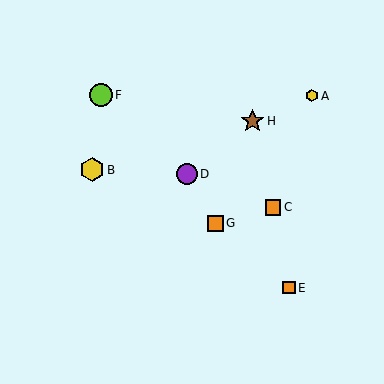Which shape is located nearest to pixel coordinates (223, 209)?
The orange square (labeled G) at (215, 223) is nearest to that location.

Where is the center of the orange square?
The center of the orange square is at (273, 207).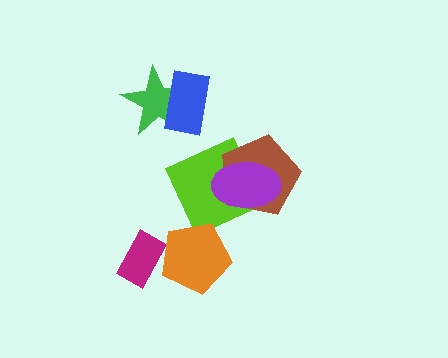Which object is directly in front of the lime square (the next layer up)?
The brown pentagon is directly in front of the lime square.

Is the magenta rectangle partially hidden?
Yes, it is partially covered by another shape.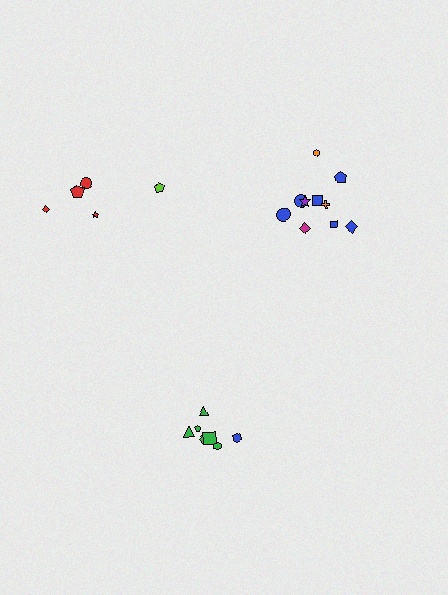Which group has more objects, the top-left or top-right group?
The top-right group.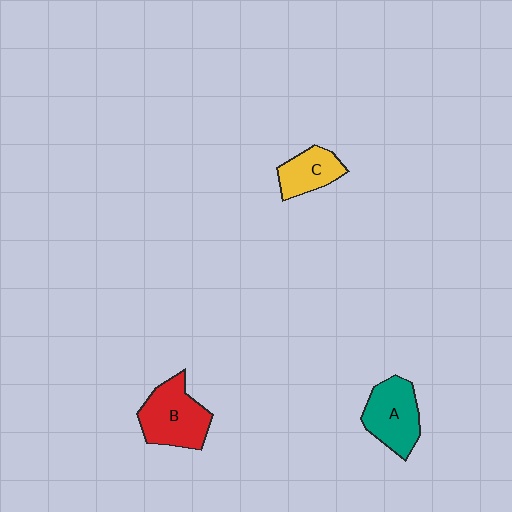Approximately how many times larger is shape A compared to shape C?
Approximately 1.4 times.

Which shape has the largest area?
Shape B (red).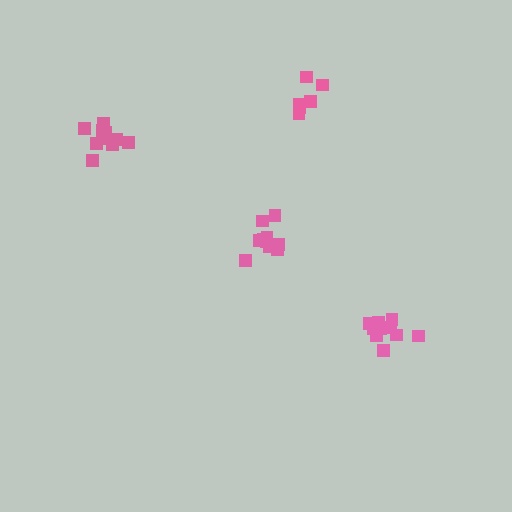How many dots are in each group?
Group 1: 11 dots, Group 2: 6 dots, Group 3: 10 dots, Group 4: 10 dots (37 total).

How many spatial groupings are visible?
There are 4 spatial groupings.